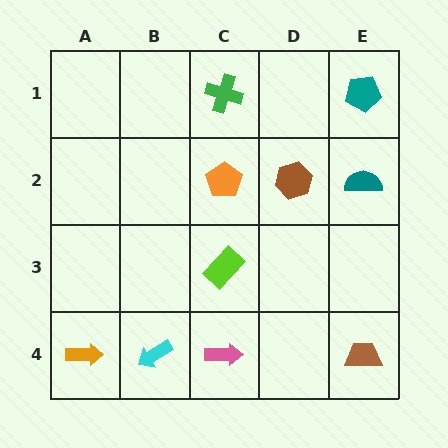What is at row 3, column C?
A lime rectangle.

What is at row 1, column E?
A teal pentagon.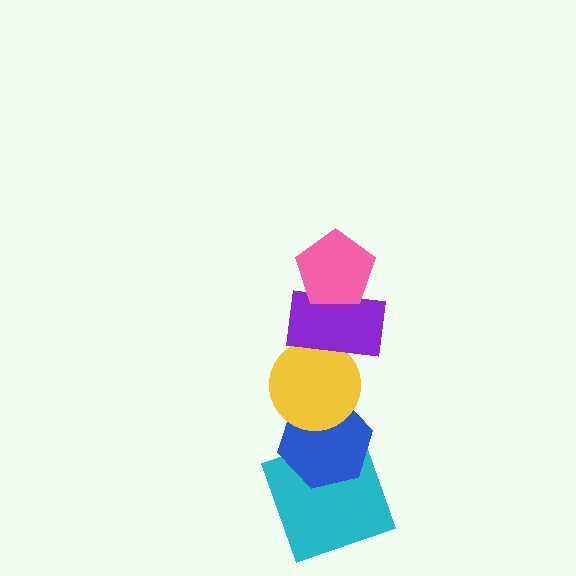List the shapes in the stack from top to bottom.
From top to bottom: the pink pentagon, the purple rectangle, the yellow circle, the blue hexagon, the cyan square.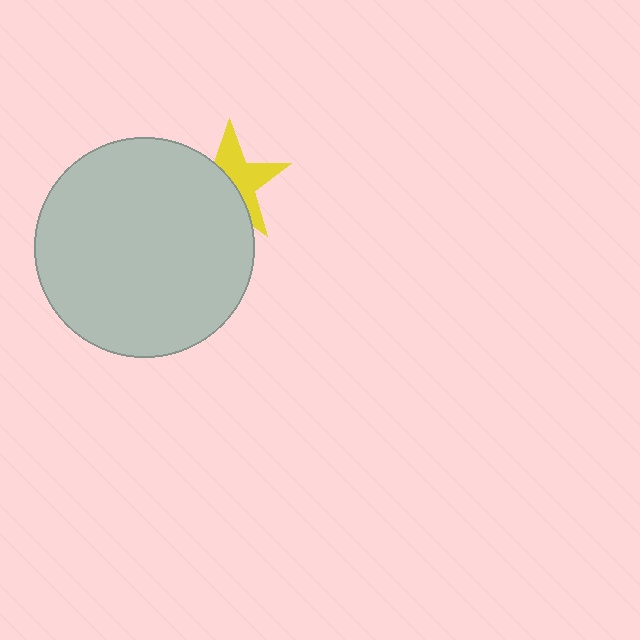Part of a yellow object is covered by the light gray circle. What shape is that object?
It is a star.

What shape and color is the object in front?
The object in front is a light gray circle.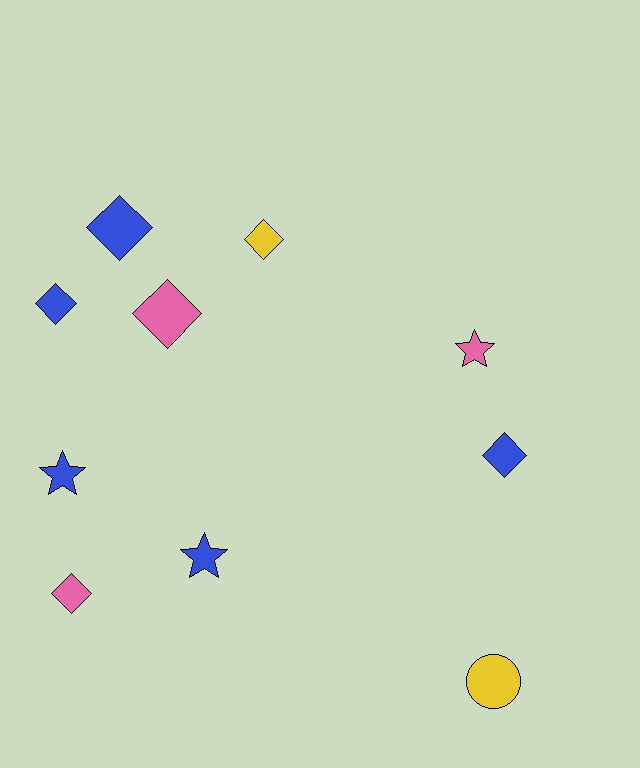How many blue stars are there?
There are 2 blue stars.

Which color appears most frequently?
Blue, with 5 objects.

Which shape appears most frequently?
Diamond, with 6 objects.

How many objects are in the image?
There are 10 objects.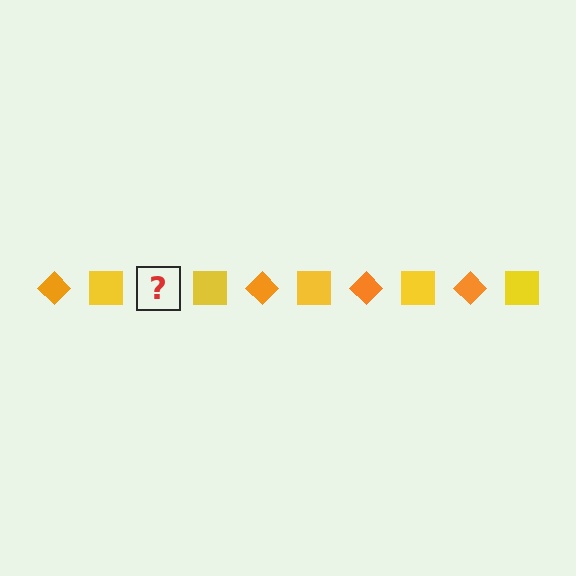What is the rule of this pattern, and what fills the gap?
The rule is that the pattern alternates between orange diamond and yellow square. The gap should be filled with an orange diamond.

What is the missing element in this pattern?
The missing element is an orange diamond.